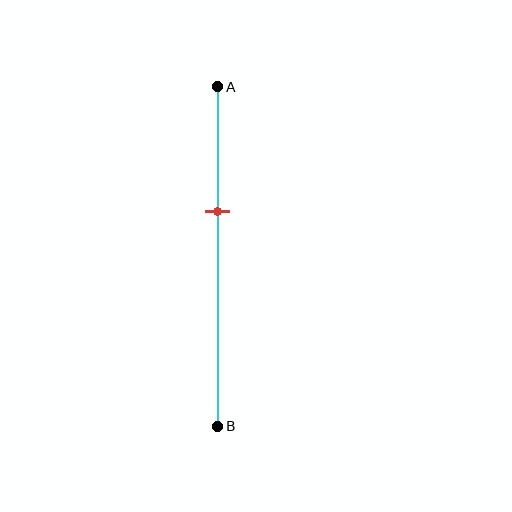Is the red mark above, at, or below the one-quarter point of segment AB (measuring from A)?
The red mark is below the one-quarter point of segment AB.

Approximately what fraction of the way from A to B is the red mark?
The red mark is approximately 35% of the way from A to B.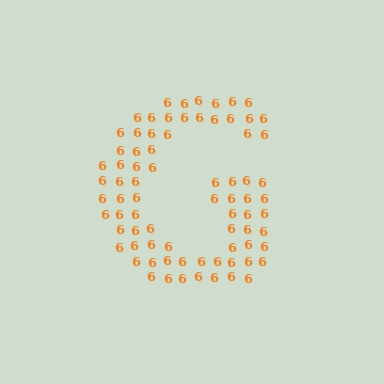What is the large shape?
The large shape is the letter G.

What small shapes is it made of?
It is made of small digit 6's.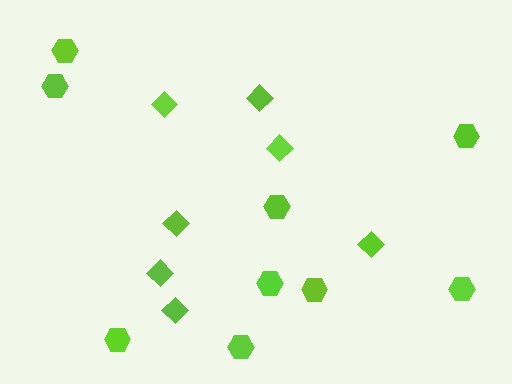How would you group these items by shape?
There are 2 groups: one group of hexagons (9) and one group of diamonds (7).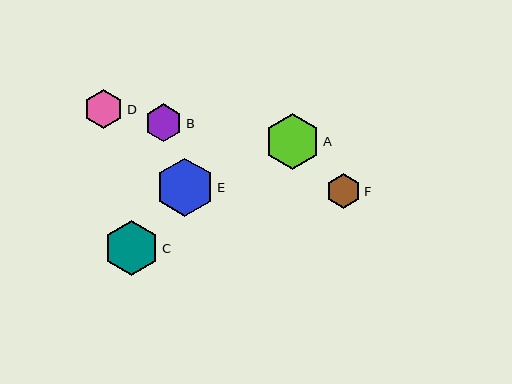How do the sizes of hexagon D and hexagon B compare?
Hexagon D and hexagon B are approximately the same size.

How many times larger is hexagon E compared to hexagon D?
Hexagon E is approximately 1.5 times the size of hexagon D.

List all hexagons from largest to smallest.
From largest to smallest: E, A, C, D, B, F.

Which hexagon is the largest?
Hexagon E is the largest with a size of approximately 59 pixels.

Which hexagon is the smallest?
Hexagon F is the smallest with a size of approximately 35 pixels.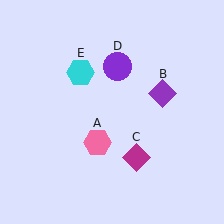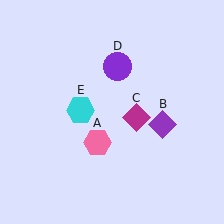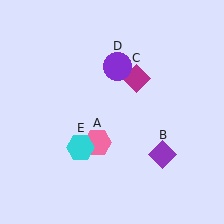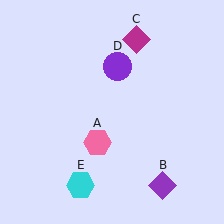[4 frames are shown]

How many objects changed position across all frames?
3 objects changed position: purple diamond (object B), magenta diamond (object C), cyan hexagon (object E).